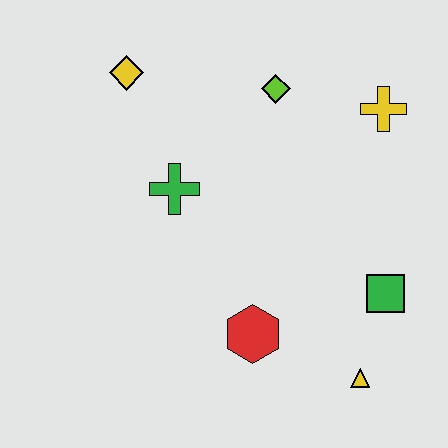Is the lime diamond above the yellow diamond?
No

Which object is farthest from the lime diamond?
The yellow triangle is farthest from the lime diamond.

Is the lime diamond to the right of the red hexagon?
Yes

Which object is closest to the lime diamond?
The yellow cross is closest to the lime diamond.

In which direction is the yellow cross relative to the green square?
The yellow cross is above the green square.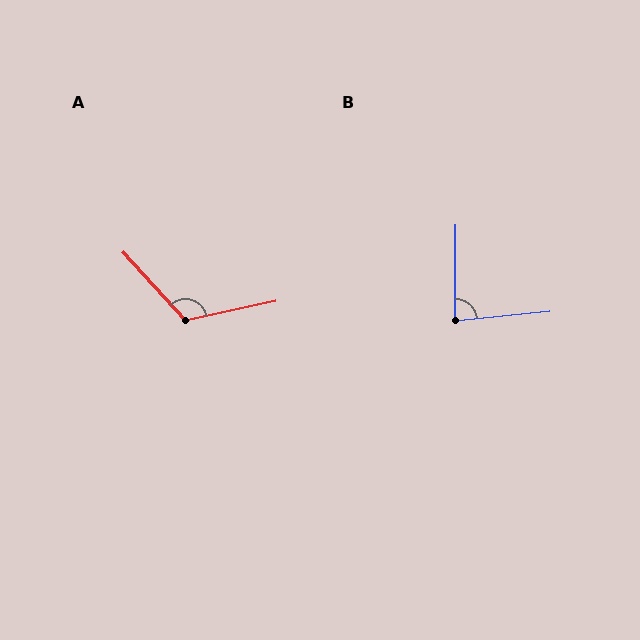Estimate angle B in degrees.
Approximately 84 degrees.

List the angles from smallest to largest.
B (84°), A (121°).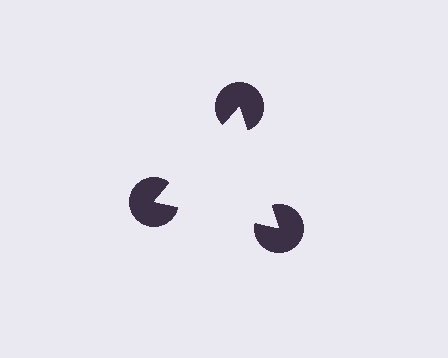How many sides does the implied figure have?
3 sides.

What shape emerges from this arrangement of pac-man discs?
An illusory triangle — its edges are inferred from the aligned wedge cuts in the pac-man discs, not physically drawn.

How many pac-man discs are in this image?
There are 3 — one at each vertex of the illusory triangle.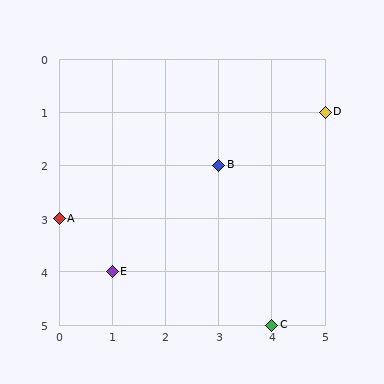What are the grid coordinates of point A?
Point A is at grid coordinates (0, 3).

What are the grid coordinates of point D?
Point D is at grid coordinates (5, 1).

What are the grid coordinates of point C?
Point C is at grid coordinates (4, 5).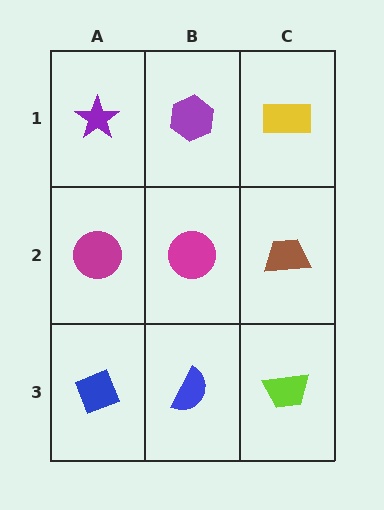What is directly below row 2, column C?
A lime trapezoid.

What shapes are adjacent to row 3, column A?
A magenta circle (row 2, column A), a blue semicircle (row 3, column B).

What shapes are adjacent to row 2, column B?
A purple hexagon (row 1, column B), a blue semicircle (row 3, column B), a magenta circle (row 2, column A), a brown trapezoid (row 2, column C).